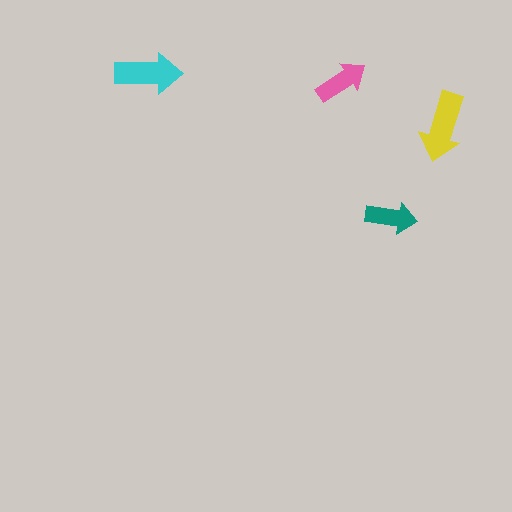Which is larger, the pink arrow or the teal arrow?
The pink one.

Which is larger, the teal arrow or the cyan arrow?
The cyan one.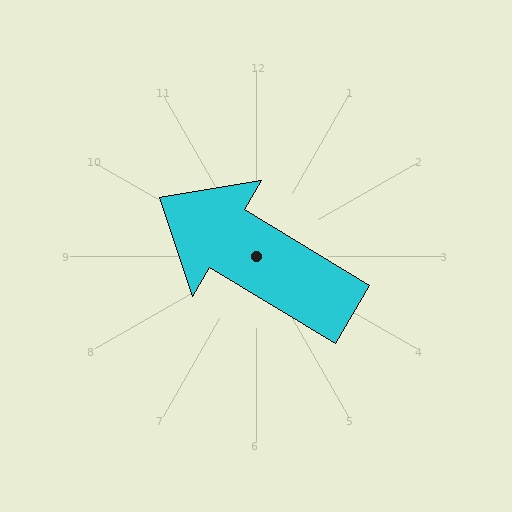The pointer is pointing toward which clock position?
Roughly 10 o'clock.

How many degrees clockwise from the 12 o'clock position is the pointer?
Approximately 301 degrees.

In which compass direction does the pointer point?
Northwest.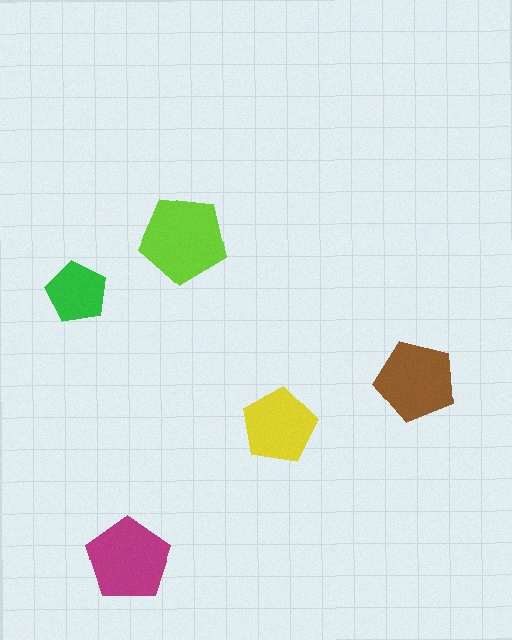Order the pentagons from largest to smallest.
the lime one, the magenta one, the brown one, the yellow one, the green one.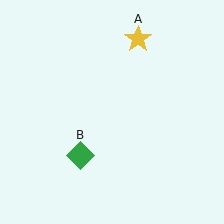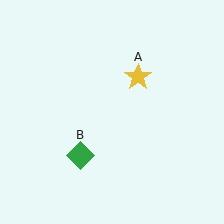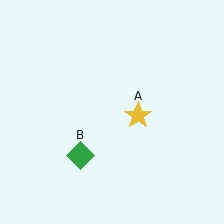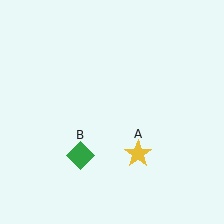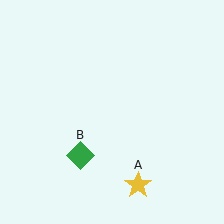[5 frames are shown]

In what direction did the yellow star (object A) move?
The yellow star (object A) moved down.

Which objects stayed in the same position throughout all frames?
Green diamond (object B) remained stationary.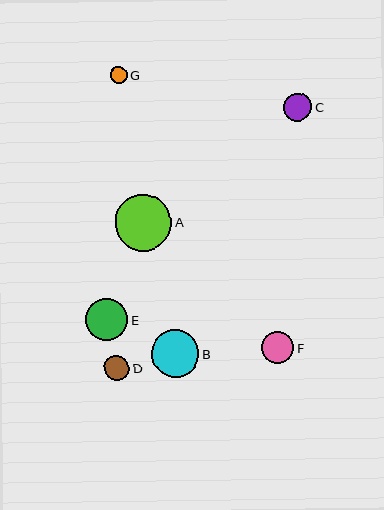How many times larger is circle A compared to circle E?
Circle A is approximately 1.4 times the size of circle E.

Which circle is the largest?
Circle A is the largest with a size of approximately 57 pixels.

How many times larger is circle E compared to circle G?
Circle E is approximately 2.5 times the size of circle G.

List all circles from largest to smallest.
From largest to smallest: A, B, E, F, C, D, G.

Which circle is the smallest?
Circle G is the smallest with a size of approximately 17 pixels.